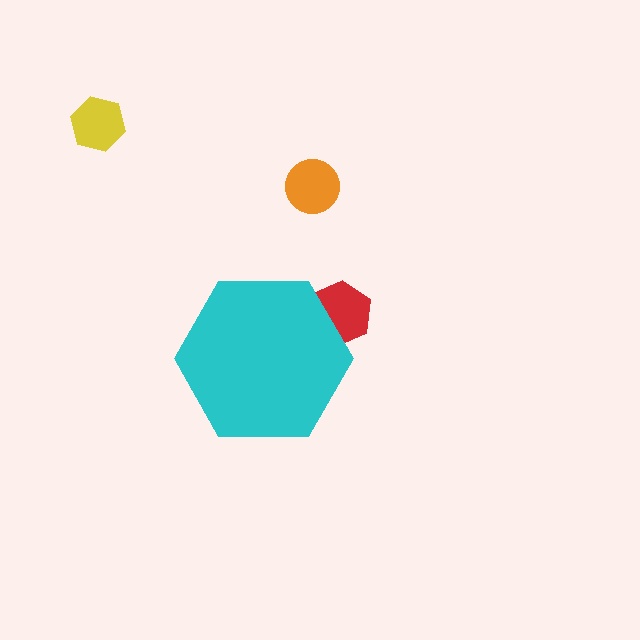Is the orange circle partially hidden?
No, the orange circle is fully visible.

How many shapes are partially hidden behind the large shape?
1 shape is partially hidden.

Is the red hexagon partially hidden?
Yes, the red hexagon is partially hidden behind the cyan hexagon.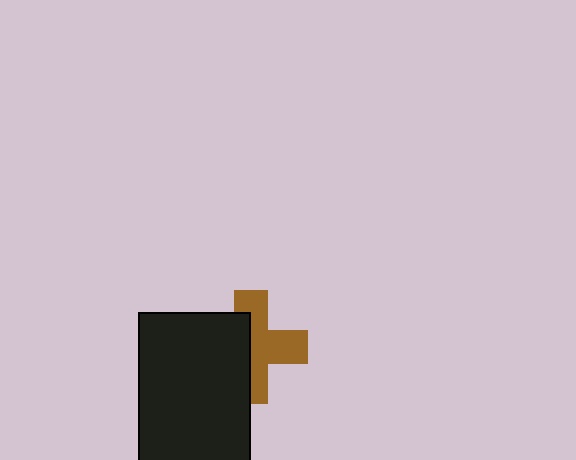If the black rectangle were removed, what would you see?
You would see the complete brown cross.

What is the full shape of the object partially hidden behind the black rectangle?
The partially hidden object is a brown cross.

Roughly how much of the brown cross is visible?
About half of it is visible (roughly 54%).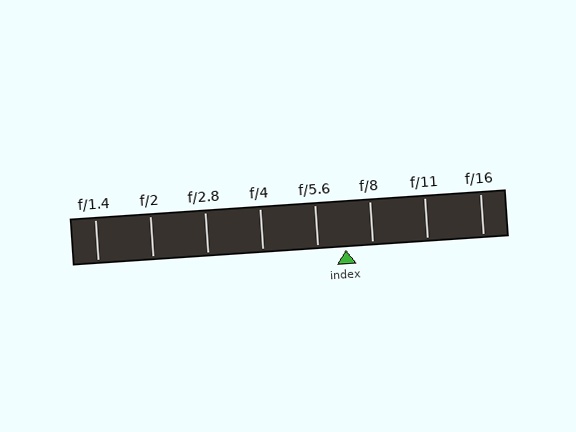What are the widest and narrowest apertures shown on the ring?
The widest aperture shown is f/1.4 and the narrowest is f/16.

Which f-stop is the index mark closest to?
The index mark is closest to f/8.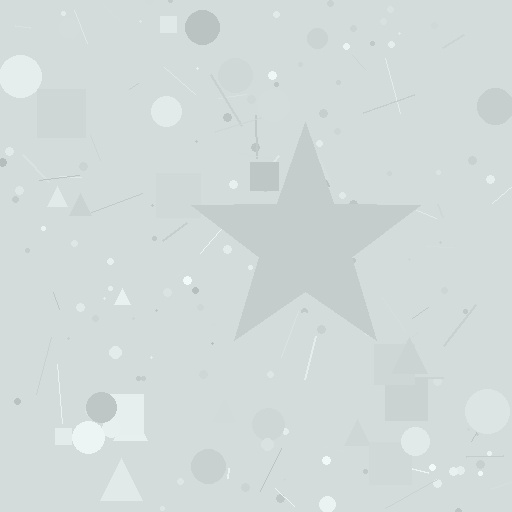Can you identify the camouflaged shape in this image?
The camouflaged shape is a star.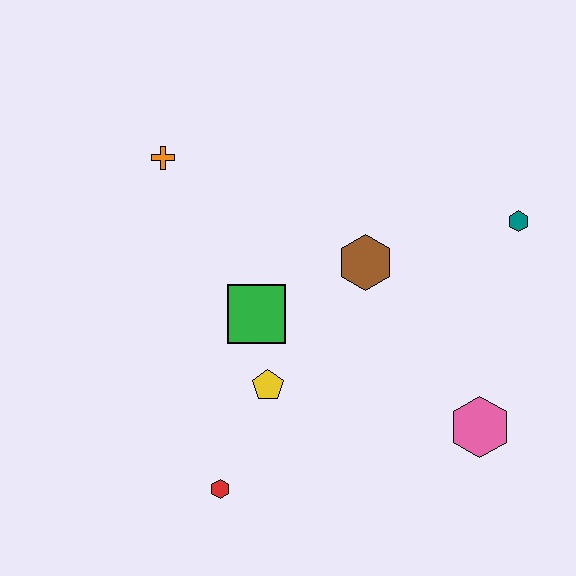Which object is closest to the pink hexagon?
The brown hexagon is closest to the pink hexagon.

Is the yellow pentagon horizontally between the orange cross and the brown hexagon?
Yes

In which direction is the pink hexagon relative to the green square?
The pink hexagon is to the right of the green square.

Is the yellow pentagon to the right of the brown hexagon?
No